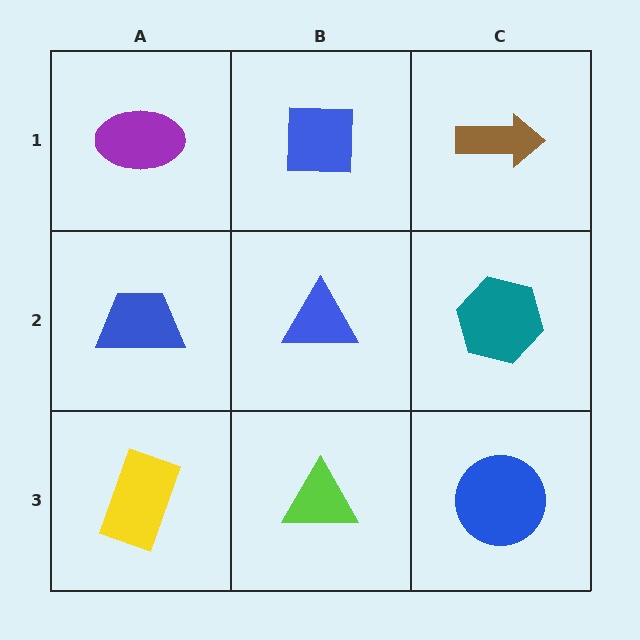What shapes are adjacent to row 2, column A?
A purple ellipse (row 1, column A), a yellow rectangle (row 3, column A), a blue triangle (row 2, column B).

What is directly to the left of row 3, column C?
A lime triangle.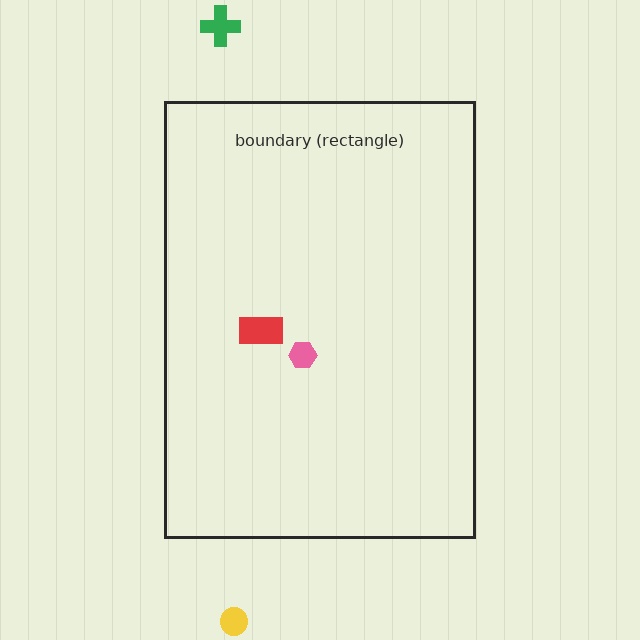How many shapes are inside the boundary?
2 inside, 2 outside.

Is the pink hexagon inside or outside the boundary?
Inside.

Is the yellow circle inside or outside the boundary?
Outside.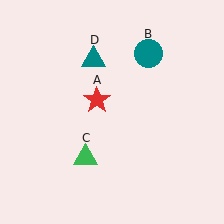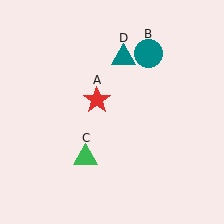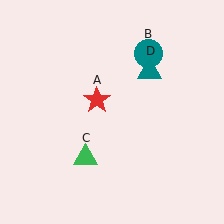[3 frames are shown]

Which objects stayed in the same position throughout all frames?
Red star (object A) and teal circle (object B) and green triangle (object C) remained stationary.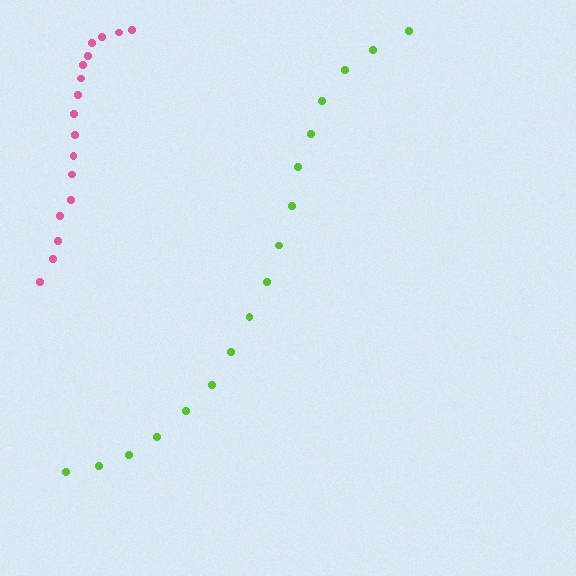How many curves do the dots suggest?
There are 2 distinct paths.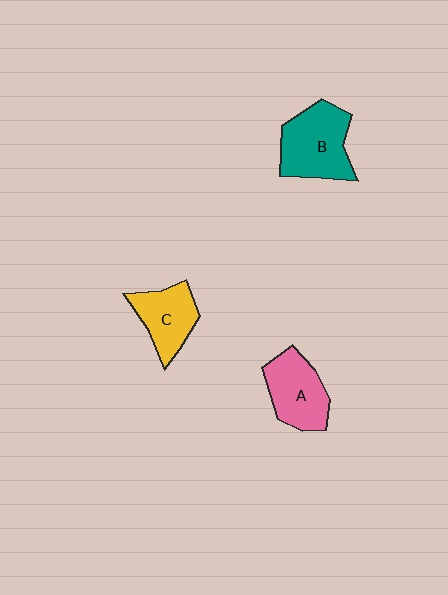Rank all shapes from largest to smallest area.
From largest to smallest: B (teal), A (pink), C (yellow).